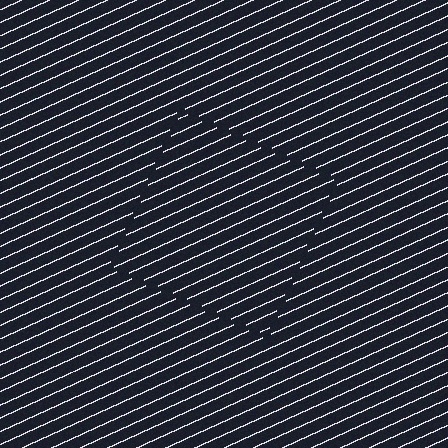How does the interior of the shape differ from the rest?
The interior of the shape contains the same grating, shifted by half a period — the contour is defined by the phase discontinuity where line-ends from the inner and outer gratings abut.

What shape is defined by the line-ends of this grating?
An illusory square. The interior of the shape contains the same grating, shifted by half a period — the contour is defined by the phase discontinuity where line-ends from the inner and outer gratings abut.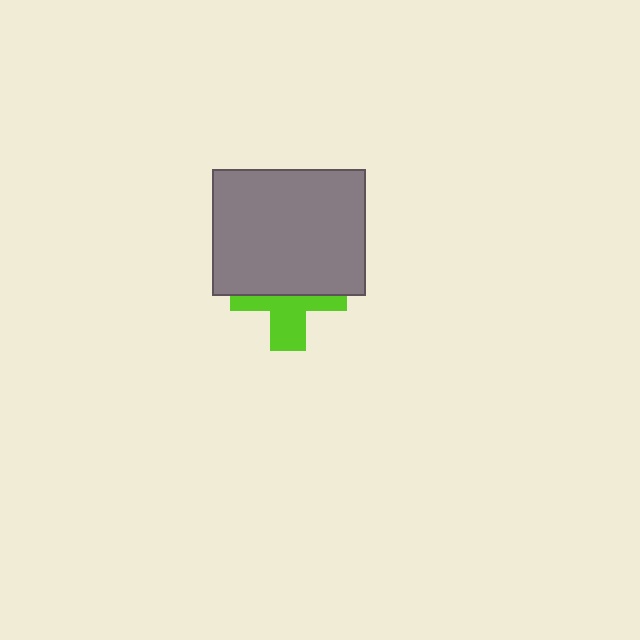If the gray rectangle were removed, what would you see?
You would see the complete lime cross.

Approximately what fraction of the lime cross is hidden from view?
Roughly 54% of the lime cross is hidden behind the gray rectangle.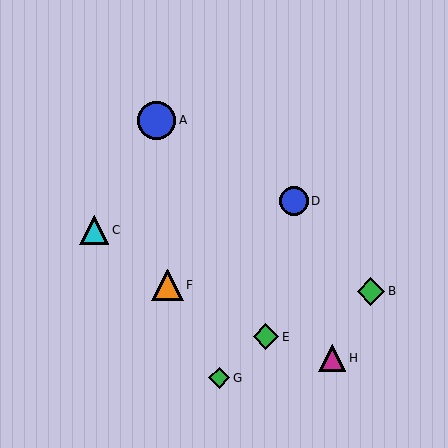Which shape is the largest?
The blue circle (labeled A) is the largest.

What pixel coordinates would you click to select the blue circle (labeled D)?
Click at (294, 201) to select the blue circle D.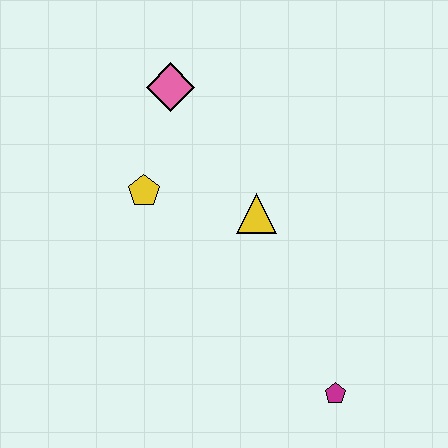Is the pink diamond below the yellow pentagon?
No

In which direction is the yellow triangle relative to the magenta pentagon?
The yellow triangle is above the magenta pentagon.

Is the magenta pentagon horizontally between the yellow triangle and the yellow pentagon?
No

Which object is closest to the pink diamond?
The yellow pentagon is closest to the pink diamond.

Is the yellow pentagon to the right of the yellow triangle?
No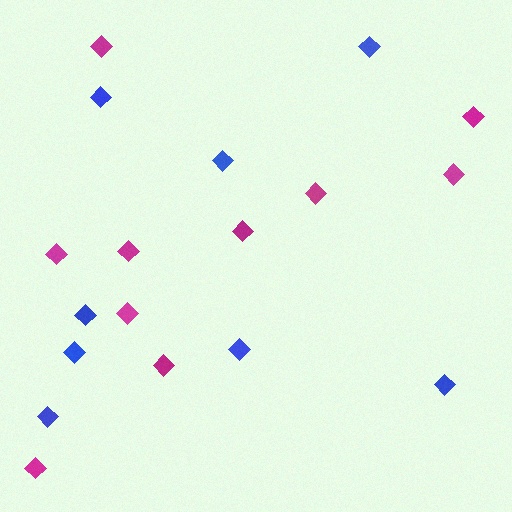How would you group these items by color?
There are 2 groups: one group of magenta diamonds (10) and one group of blue diamonds (8).